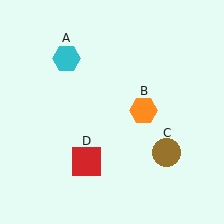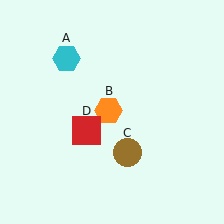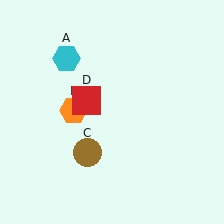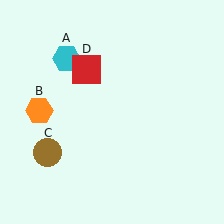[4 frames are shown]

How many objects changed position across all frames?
3 objects changed position: orange hexagon (object B), brown circle (object C), red square (object D).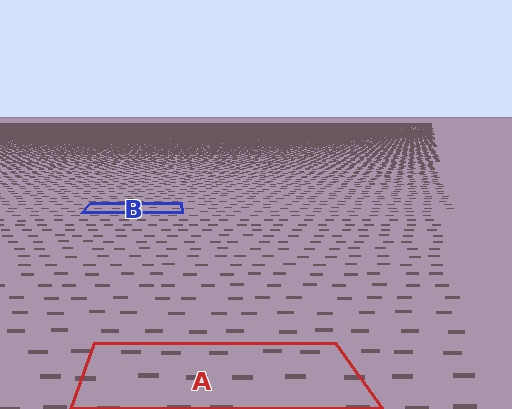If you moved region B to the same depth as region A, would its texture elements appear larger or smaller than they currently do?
They would appear larger. At a closer depth, the same texture elements are projected at a bigger on-screen size.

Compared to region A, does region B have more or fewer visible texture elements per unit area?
Region B has more texture elements per unit area — they are packed more densely because it is farther away.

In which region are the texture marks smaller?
The texture marks are smaller in region B, because it is farther away.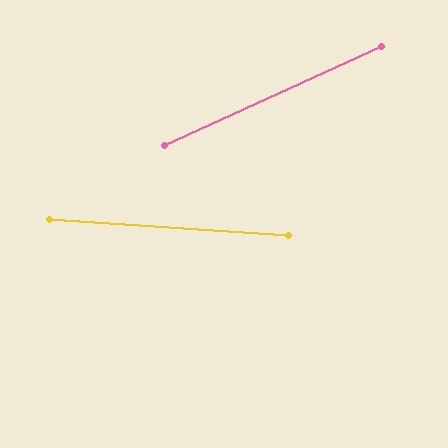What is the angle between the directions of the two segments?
Approximately 28 degrees.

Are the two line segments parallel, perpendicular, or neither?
Neither parallel nor perpendicular — they differ by about 28°.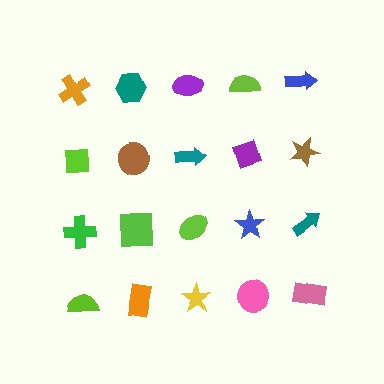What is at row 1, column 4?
A lime semicircle.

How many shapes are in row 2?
5 shapes.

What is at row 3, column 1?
A green cross.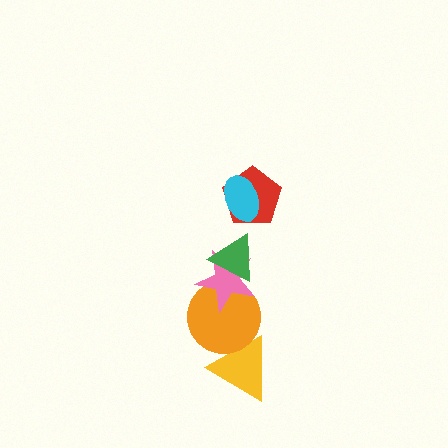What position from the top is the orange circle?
The orange circle is 5th from the top.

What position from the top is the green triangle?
The green triangle is 3rd from the top.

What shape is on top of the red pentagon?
The cyan ellipse is on top of the red pentagon.